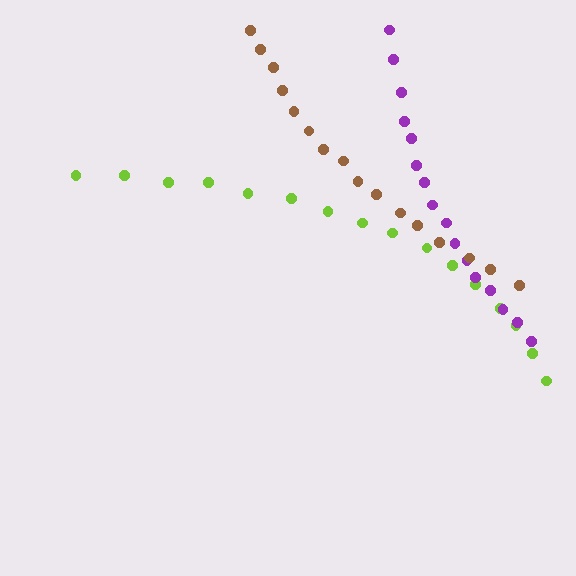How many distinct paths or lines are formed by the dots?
There are 3 distinct paths.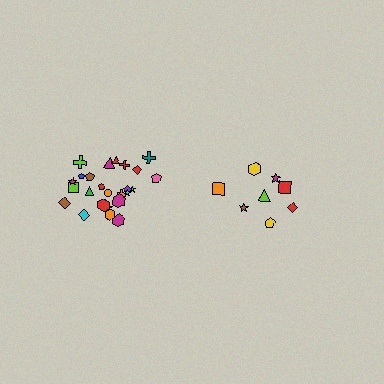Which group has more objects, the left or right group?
The left group.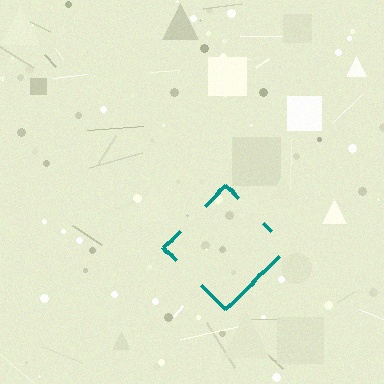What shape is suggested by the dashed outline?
The dashed outline suggests a diamond.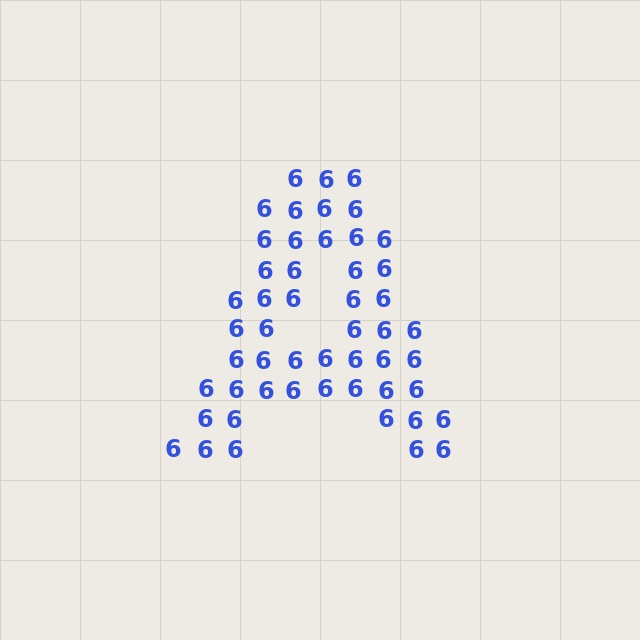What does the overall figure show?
The overall figure shows the letter A.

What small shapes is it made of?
It is made of small digit 6's.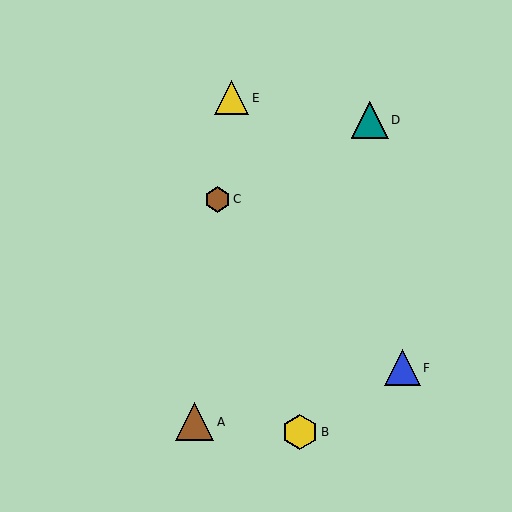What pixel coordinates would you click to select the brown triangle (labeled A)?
Click at (195, 422) to select the brown triangle A.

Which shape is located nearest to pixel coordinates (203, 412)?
The brown triangle (labeled A) at (195, 422) is nearest to that location.